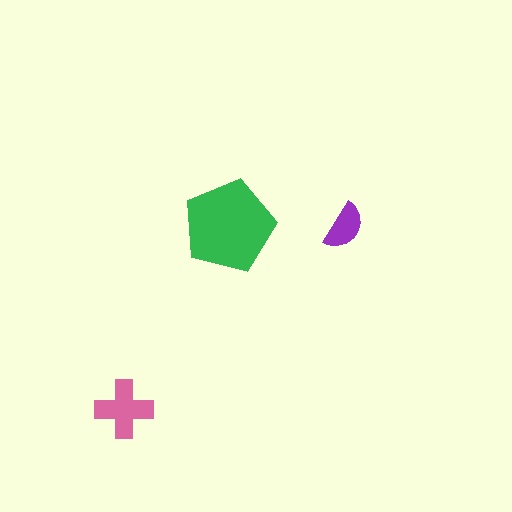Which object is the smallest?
The purple semicircle.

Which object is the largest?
The green pentagon.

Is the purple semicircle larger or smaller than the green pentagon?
Smaller.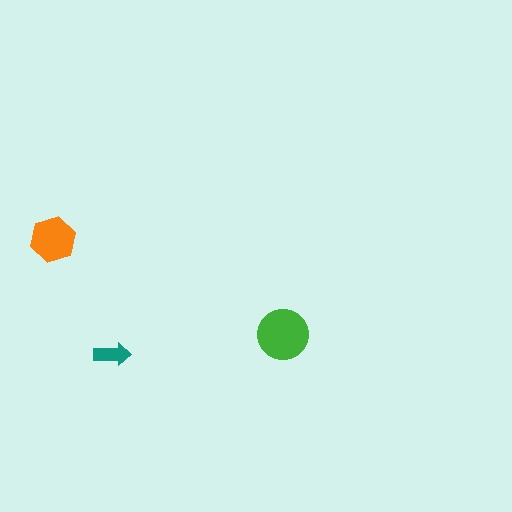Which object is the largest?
The green circle.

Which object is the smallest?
The teal arrow.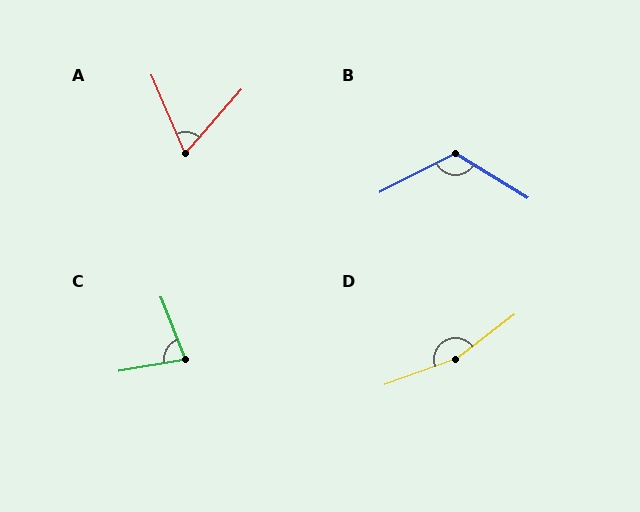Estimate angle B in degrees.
Approximately 122 degrees.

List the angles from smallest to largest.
A (64°), C (78°), B (122°), D (163°).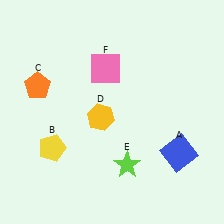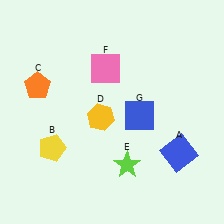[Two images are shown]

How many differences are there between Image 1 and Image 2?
There is 1 difference between the two images.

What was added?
A blue square (G) was added in Image 2.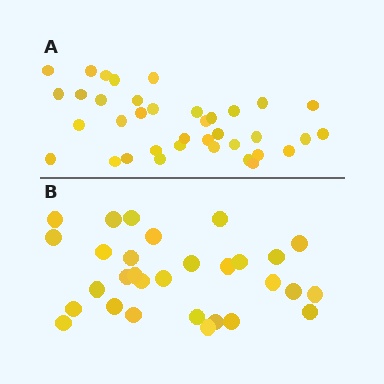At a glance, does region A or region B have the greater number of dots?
Region A (the top region) has more dots.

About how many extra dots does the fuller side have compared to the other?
Region A has roughly 8 or so more dots than region B.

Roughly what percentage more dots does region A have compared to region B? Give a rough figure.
About 25% more.